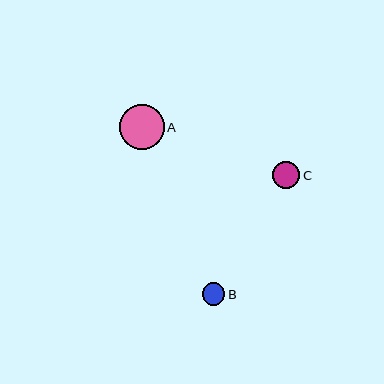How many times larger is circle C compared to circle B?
Circle C is approximately 1.2 times the size of circle B.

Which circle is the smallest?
Circle B is the smallest with a size of approximately 23 pixels.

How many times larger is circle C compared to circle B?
Circle C is approximately 1.2 times the size of circle B.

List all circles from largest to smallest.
From largest to smallest: A, C, B.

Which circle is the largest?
Circle A is the largest with a size of approximately 45 pixels.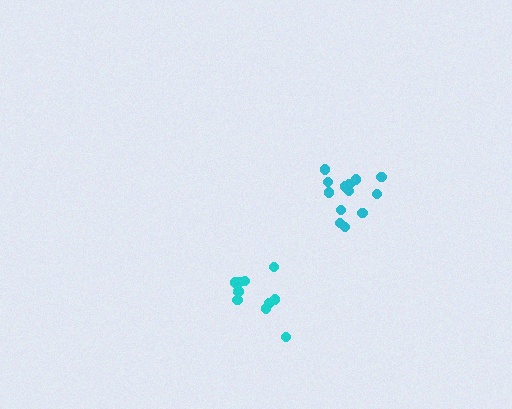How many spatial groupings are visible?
There are 2 spatial groupings.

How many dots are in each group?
Group 1: 13 dots, Group 2: 10 dots (23 total).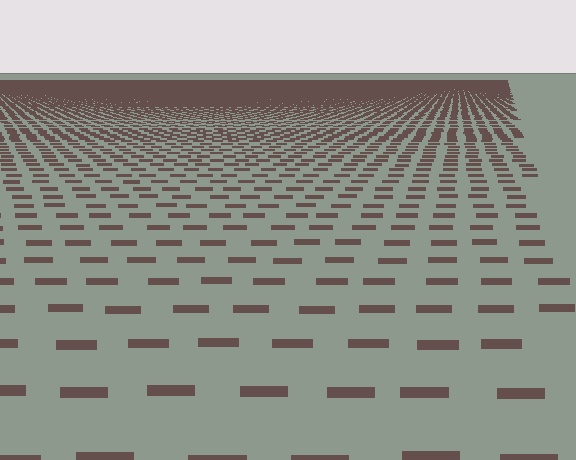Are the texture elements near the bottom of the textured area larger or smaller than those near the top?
Larger. Near the bottom, elements are closer to the viewer and appear at a bigger on-screen size.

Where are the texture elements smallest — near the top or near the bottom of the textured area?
Near the top.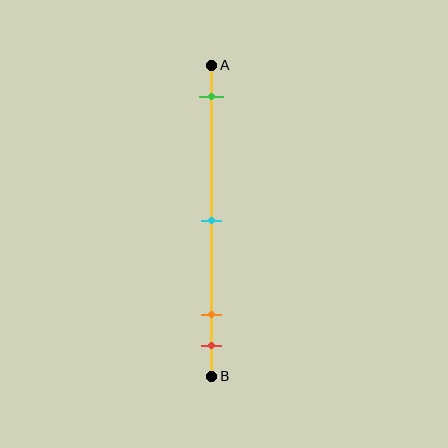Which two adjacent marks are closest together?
The orange and red marks are the closest adjacent pair.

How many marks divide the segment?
There are 4 marks dividing the segment.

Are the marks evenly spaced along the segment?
No, the marks are not evenly spaced.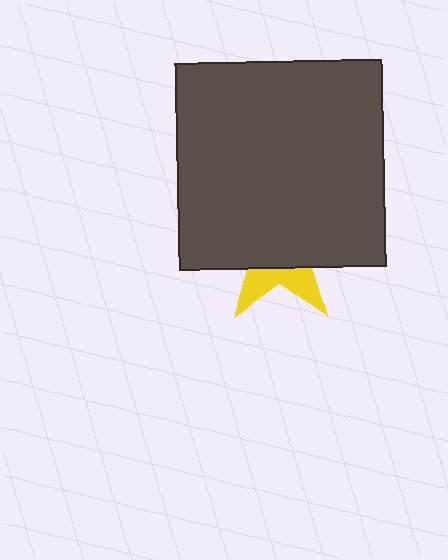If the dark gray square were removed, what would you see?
You would see the complete yellow star.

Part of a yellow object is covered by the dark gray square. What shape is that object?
It is a star.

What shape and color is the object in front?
The object in front is a dark gray square.